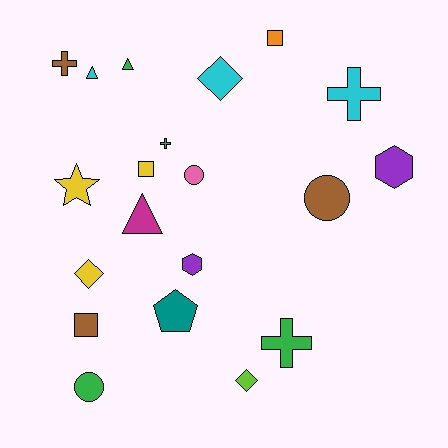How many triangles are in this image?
There are 3 triangles.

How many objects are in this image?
There are 20 objects.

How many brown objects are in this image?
There are 3 brown objects.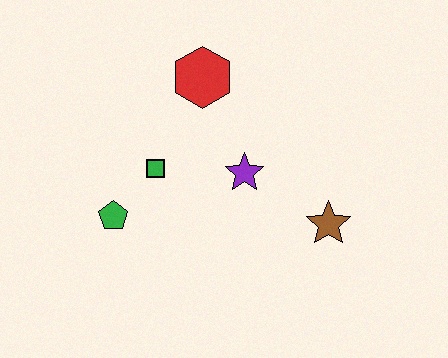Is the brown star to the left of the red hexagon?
No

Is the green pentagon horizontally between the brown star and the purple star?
No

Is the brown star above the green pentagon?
No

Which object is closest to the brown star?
The purple star is closest to the brown star.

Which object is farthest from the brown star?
The green pentagon is farthest from the brown star.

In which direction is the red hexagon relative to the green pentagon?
The red hexagon is above the green pentagon.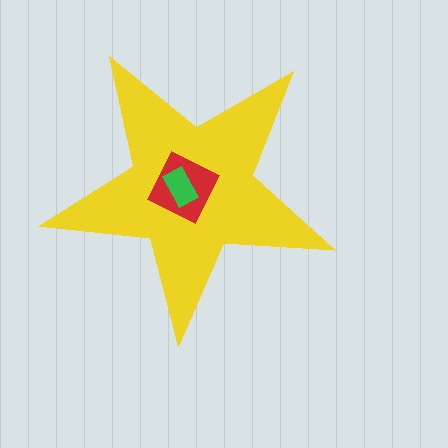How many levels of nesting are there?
3.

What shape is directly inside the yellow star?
The red square.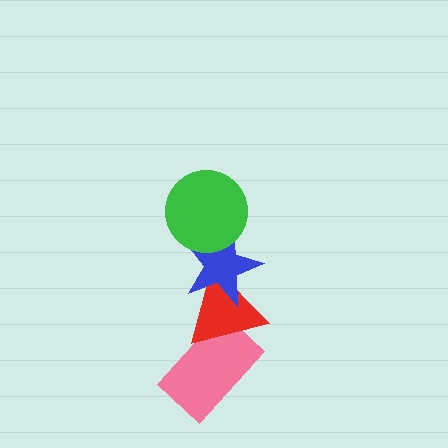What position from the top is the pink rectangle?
The pink rectangle is 4th from the top.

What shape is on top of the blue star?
The green circle is on top of the blue star.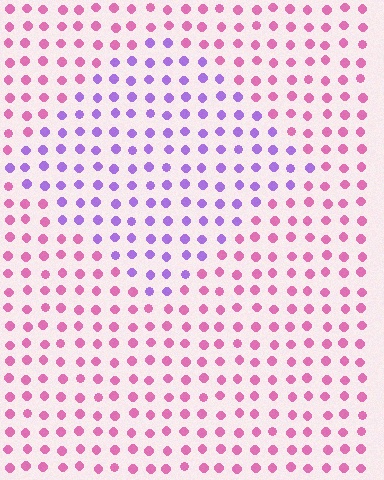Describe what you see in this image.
The image is filled with small pink elements in a uniform arrangement. A diamond-shaped region is visible where the elements are tinted to a slightly different hue, forming a subtle color boundary.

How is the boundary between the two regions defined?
The boundary is defined purely by a slight shift in hue (about 52 degrees). Spacing, size, and orientation are identical on both sides.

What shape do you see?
I see a diamond.